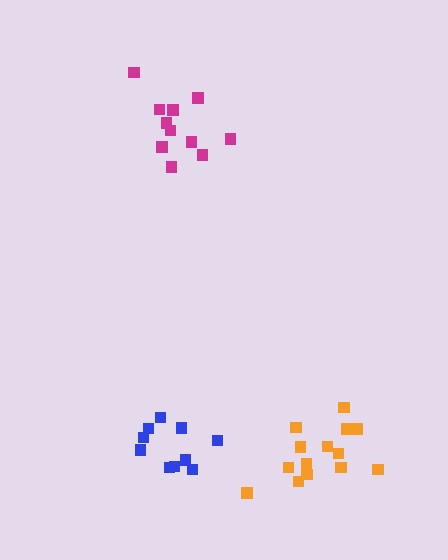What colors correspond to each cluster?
The clusters are colored: orange, blue, magenta.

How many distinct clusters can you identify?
There are 3 distinct clusters.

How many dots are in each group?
Group 1: 14 dots, Group 2: 10 dots, Group 3: 11 dots (35 total).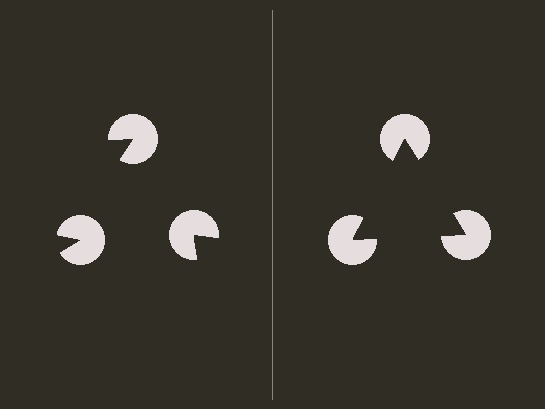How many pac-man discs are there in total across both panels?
6 — 3 on each side.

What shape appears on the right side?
An illusory triangle.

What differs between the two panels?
The pac-man discs are positioned identically on both sides; only the wedge orientations differ. On the right they align to a triangle; on the left they are misaligned.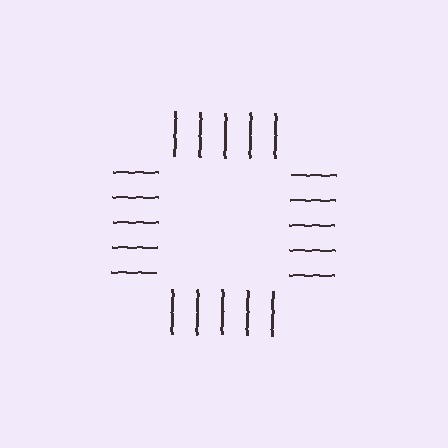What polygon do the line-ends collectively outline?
An illusory square — the line segments terminate on its edges but no continuous stroke is drawn.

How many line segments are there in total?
20 — 5 along each of the 4 edges.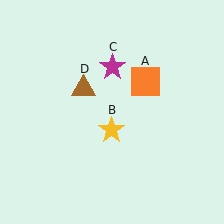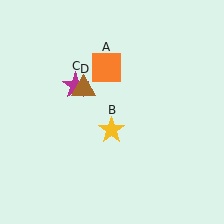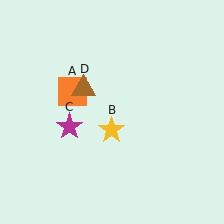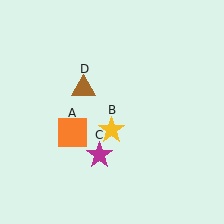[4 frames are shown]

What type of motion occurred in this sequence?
The orange square (object A), magenta star (object C) rotated counterclockwise around the center of the scene.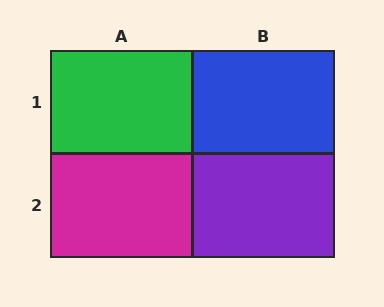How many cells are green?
1 cell is green.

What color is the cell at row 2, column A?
Magenta.